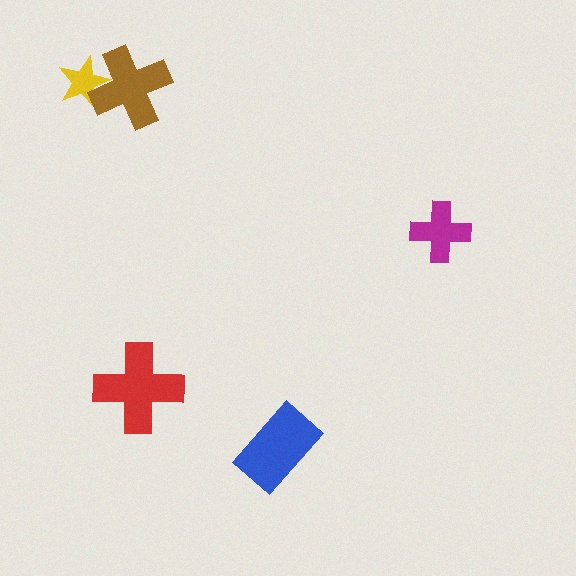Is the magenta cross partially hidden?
No, no other shape covers it.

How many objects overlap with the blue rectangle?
0 objects overlap with the blue rectangle.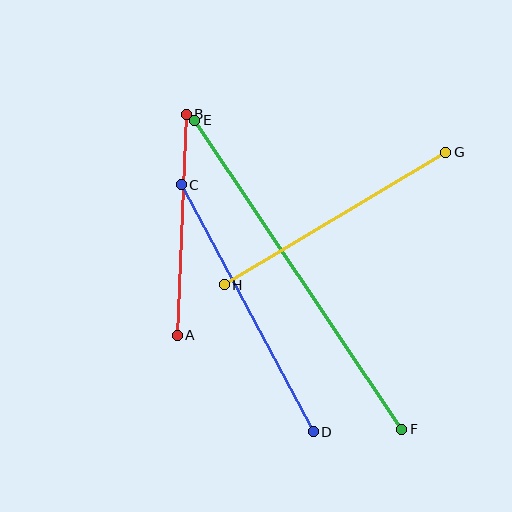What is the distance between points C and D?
The distance is approximately 280 pixels.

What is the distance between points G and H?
The distance is approximately 258 pixels.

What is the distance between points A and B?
The distance is approximately 221 pixels.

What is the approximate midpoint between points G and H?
The midpoint is at approximately (335, 218) pixels.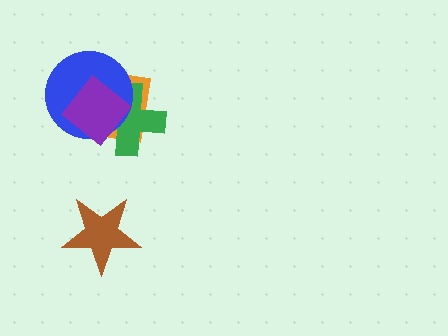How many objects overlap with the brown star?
0 objects overlap with the brown star.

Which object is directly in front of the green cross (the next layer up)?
The blue circle is directly in front of the green cross.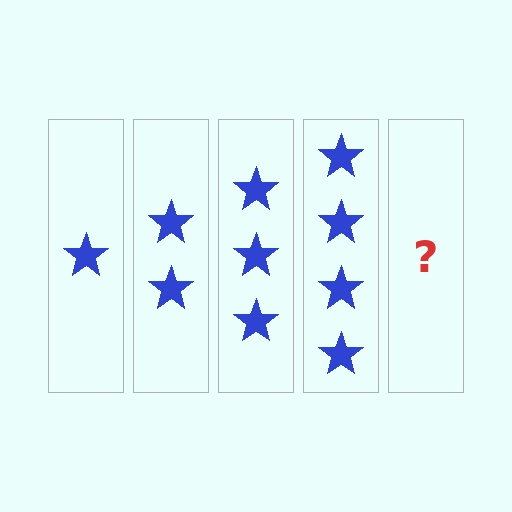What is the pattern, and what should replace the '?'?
The pattern is that each step adds one more star. The '?' should be 5 stars.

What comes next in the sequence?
The next element should be 5 stars.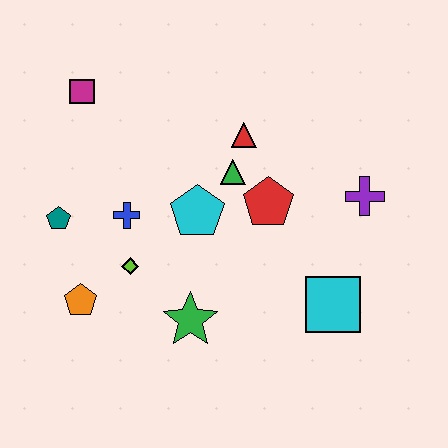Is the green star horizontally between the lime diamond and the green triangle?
Yes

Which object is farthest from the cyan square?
The magenta square is farthest from the cyan square.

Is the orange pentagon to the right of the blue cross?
No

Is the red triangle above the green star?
Yes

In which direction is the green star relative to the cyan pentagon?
The green star is below the cyan pentagon.